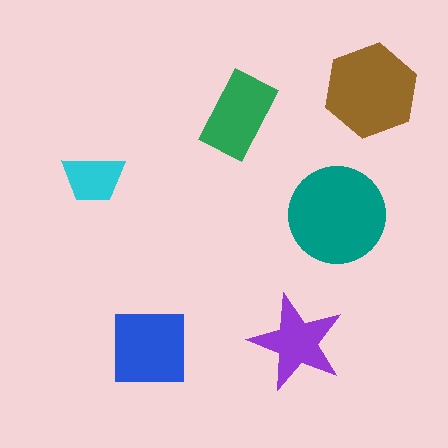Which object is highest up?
The brown hexagon is topmost.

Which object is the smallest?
The cyan trapezoid.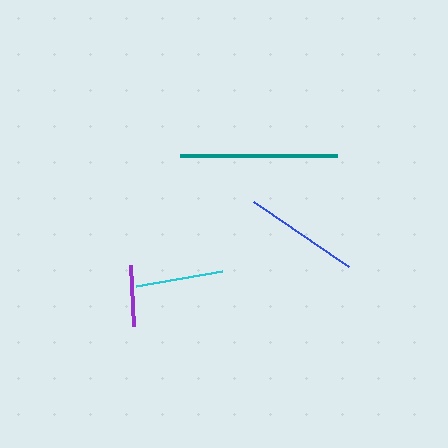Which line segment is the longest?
The teal line is the longest at approximately 157 pixels.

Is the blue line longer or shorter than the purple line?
The blue line is longer than the purple line.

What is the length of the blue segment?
The blue segment is approximately 115 pixels long.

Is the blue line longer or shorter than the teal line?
The teal line is longer than the blue line.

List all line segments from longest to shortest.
From longest to shortest: teal, blue, cyan, purple.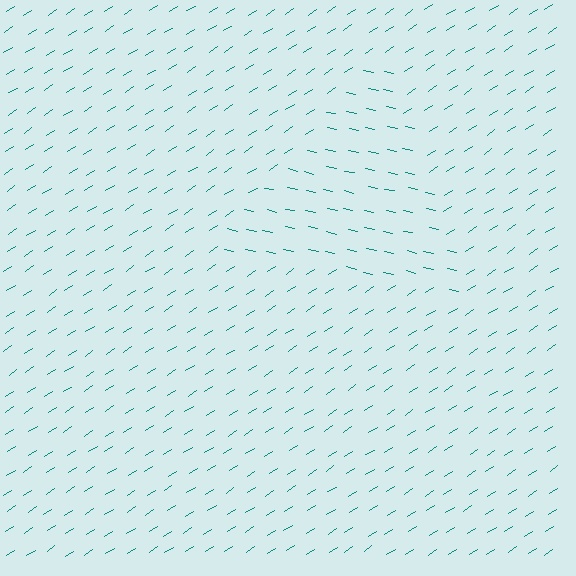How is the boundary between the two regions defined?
The boundary is defined purely by a change in line orientation (approximately 45 degrees difference). All lines are the same color and thickness.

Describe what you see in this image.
The image is filled with small teal line segments. A triangle region in the image has lines oriented differently from the surrounding lines, creating a visible texture boundary.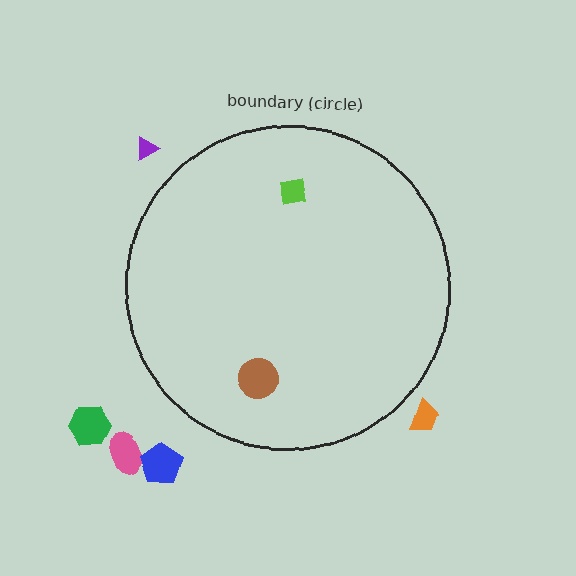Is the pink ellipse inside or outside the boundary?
Outside.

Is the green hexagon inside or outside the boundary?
Outside.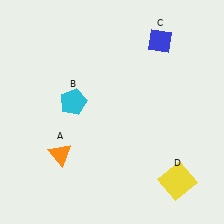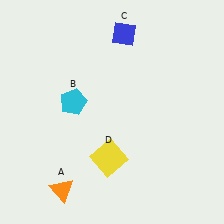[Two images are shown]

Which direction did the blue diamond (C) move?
The blue diamond (C) moved left.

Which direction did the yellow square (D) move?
The yellow square (D) moved left.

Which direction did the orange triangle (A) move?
The orange triangle (A) moved down.